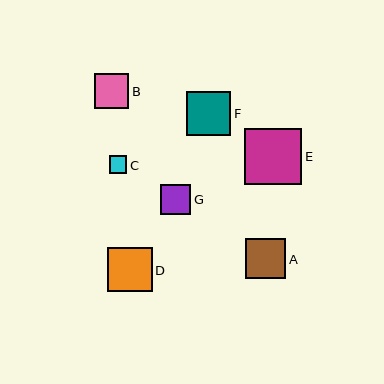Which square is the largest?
Square E is the largest with a size of approximately 57 pixels.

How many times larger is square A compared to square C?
Square A is approximately 2.3 times the size of square C.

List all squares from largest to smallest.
From largest to smallest: E, D, F, A, B, G, C.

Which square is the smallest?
Square C is the smallest with a size of approximately 18 pixels.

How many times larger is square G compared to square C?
Square G is approximately 1.7 times the size of square C.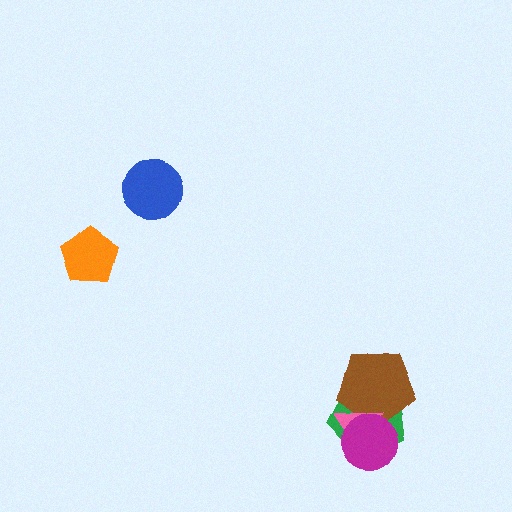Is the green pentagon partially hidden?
Yes, it is partially covered by another shape.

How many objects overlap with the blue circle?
0 objects overlap with the blue circle.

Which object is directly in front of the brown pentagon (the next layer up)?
The pink triangle is directly in front of the brown pentagon.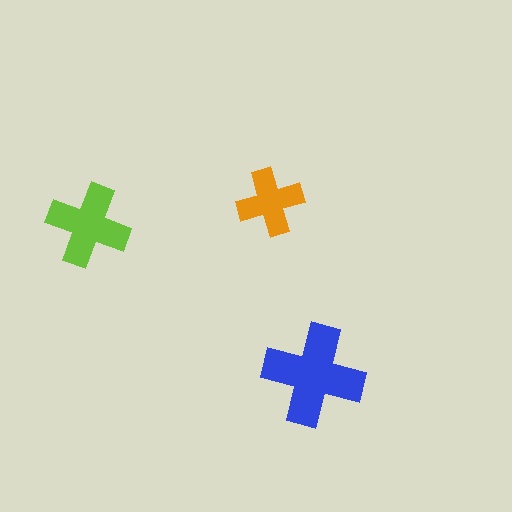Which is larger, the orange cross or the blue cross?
The blue one.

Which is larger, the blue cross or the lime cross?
The blue one.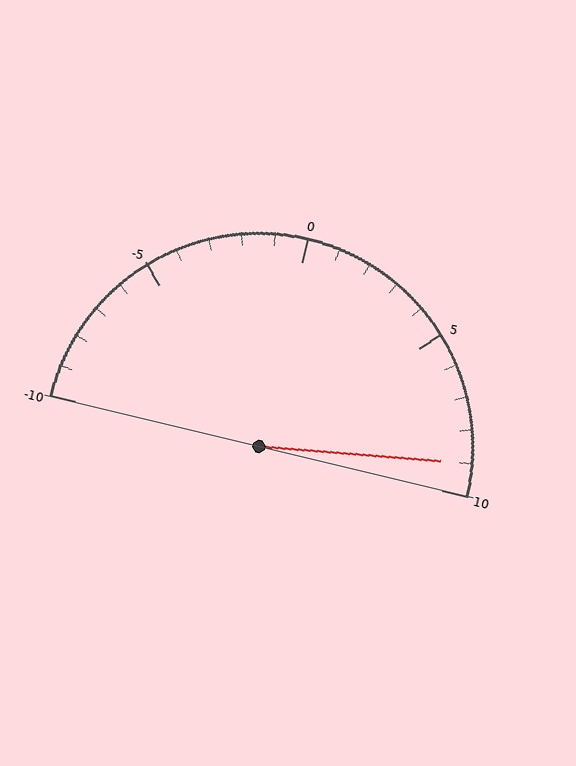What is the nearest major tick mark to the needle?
The nearest major tick mark is 10.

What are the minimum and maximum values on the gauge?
The gauge ranges from -10 to 10.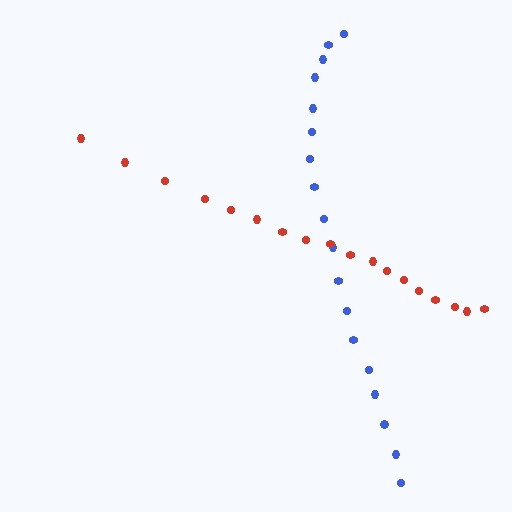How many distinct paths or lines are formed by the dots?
There are 2 distinct paths.